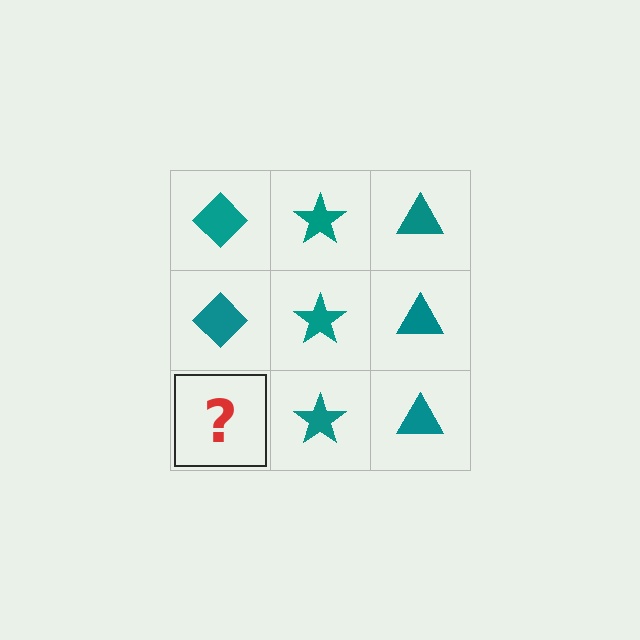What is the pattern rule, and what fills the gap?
The rule is that each column has a consistent shape. The gap should be filled with a teal diamond.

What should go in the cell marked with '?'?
The missing cell should contain a teal diamond.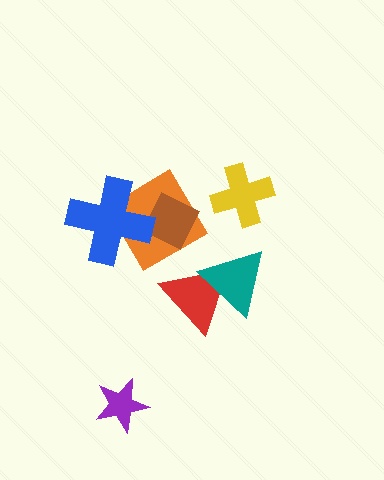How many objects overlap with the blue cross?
2 objects overlap with the blue cross.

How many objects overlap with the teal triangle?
1 object overlaps with the teal triangle.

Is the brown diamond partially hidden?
Yes, it is partially covered by another shape.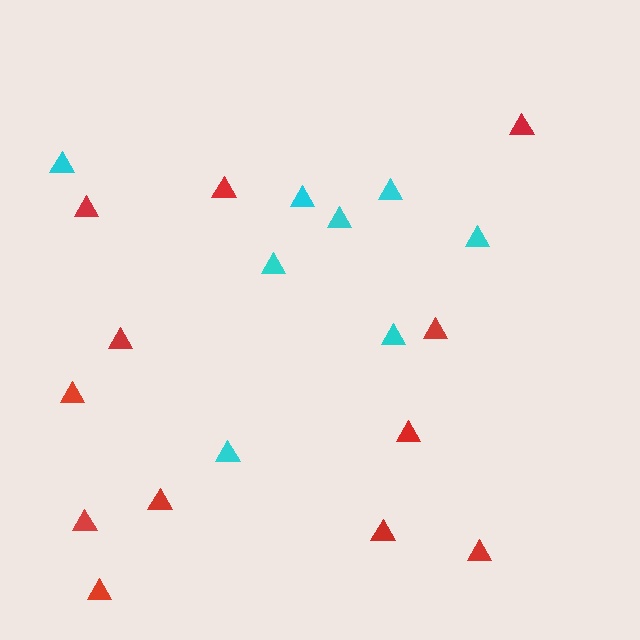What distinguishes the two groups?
There are 2 groups: one group of cyan triangles (8) and one group of red triangles (12).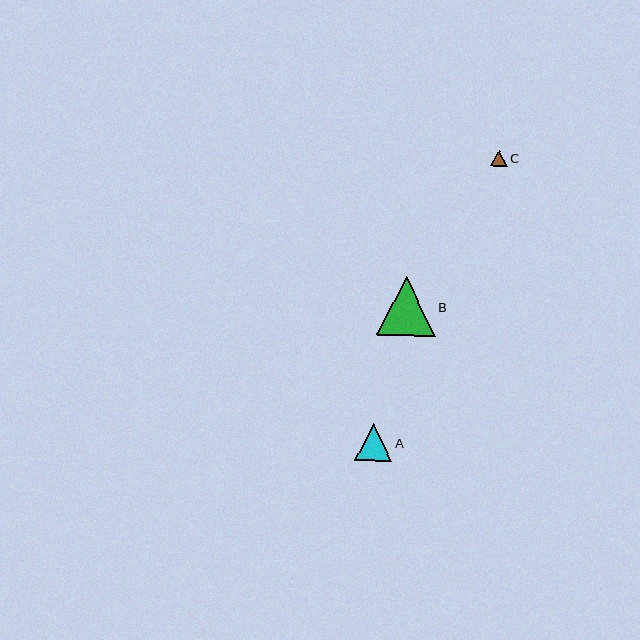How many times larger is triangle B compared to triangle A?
Triangle B is approximately 1.6 times the size of triangle A.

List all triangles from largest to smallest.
From largest to smallest: B, A, C.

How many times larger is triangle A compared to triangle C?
Triangle A is approximately 2.3 times the size of triangle C.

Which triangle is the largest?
Triangle B is the largest with a size of approximately 59 pixels.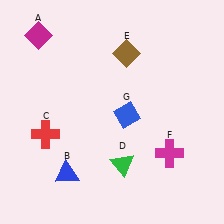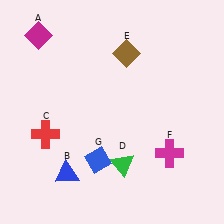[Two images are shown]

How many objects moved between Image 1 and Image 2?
1 object moved between the two images.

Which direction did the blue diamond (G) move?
The blue diamond (G) moved down.